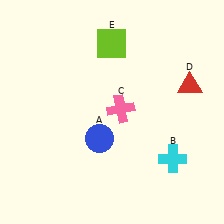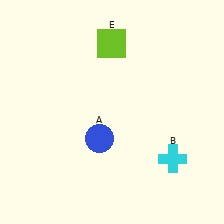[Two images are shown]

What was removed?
The red triangle (D), the pink cross (C) were removed in Image 2.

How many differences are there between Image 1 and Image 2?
There are 2 differences between the two images.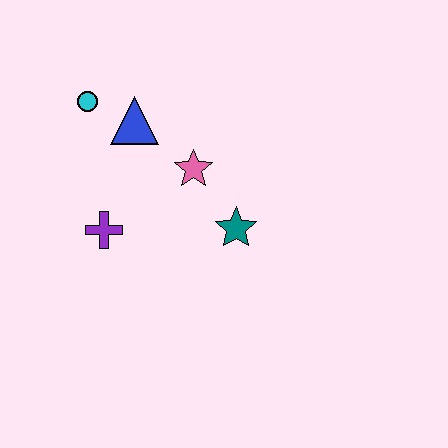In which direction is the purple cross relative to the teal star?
The purple cross is to the left of the teal star.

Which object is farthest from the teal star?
The cyan circle is farthest from the teal star.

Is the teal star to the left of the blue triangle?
No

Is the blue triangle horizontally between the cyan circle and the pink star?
Yes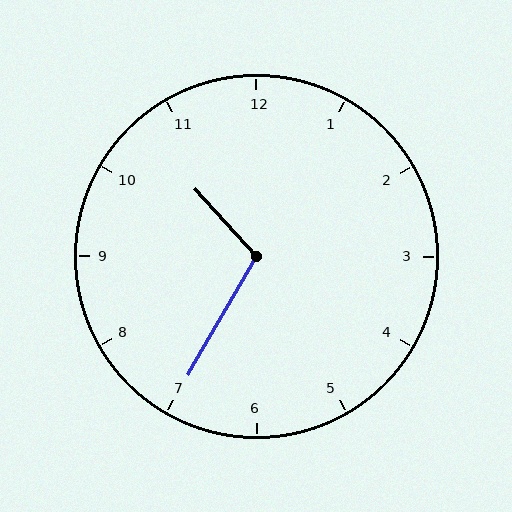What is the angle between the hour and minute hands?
Approximately 108 degrees.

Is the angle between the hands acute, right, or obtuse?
It is obtuse.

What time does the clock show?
10:35.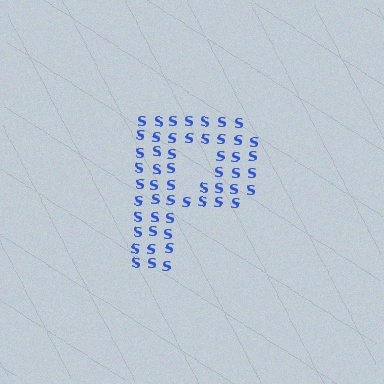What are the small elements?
The small elements are letter S's.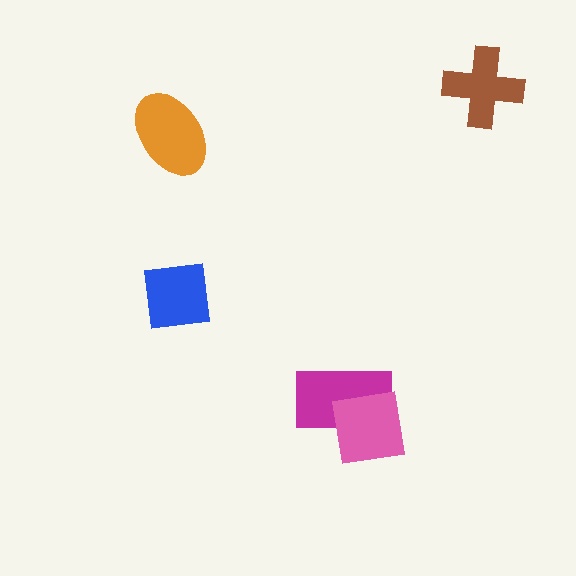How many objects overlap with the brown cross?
0 objects overlap with the brown cross.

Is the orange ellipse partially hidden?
No, no other shape covers it.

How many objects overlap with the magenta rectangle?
1 object overlaps with the magenta rectangle.